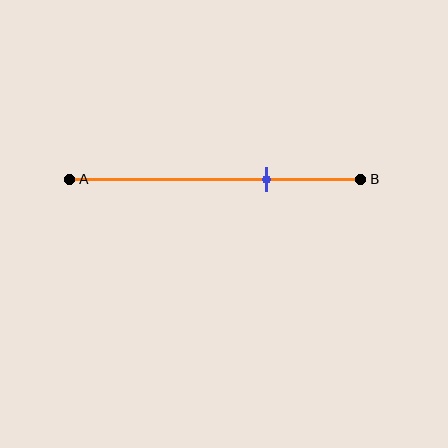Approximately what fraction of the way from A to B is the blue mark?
The blue mark is approximately 70% of the way from A to B.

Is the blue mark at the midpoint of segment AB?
No, the mark is at about 70% from A, not at the 50% midpoint.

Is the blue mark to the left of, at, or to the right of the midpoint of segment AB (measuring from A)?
The blue mark is to the right of the midpoint of segment AB.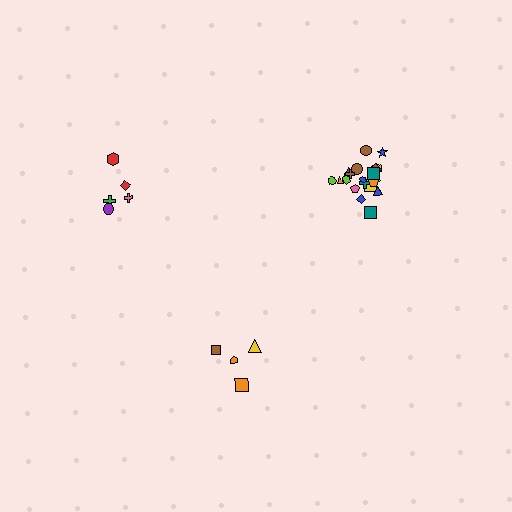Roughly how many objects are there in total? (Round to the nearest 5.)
Roughly 30 objects in total.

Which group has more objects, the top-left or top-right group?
The top-right group.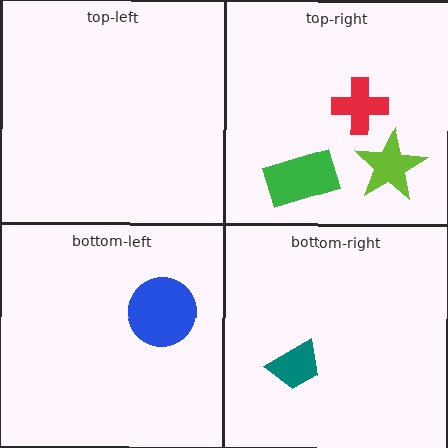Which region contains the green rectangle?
The top-right region.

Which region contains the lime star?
The top-right region.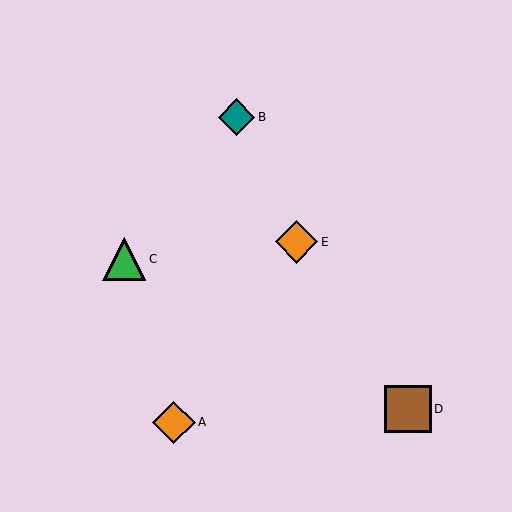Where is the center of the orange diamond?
The center of the orange diamond is at (297, 242).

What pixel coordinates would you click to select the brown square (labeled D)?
Click at (408, 409) to select the brown square D.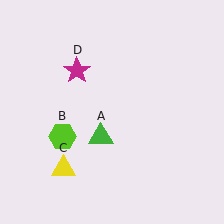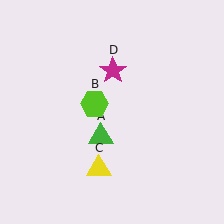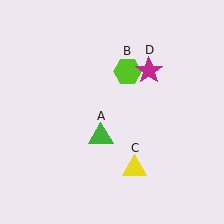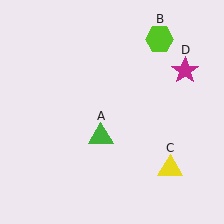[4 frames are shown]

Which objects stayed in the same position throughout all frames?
Green triangle (object A) remained stationary.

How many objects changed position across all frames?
3 objects changed position: lime hexagon (object B), yellow triangle (object C), magenta star (object D).